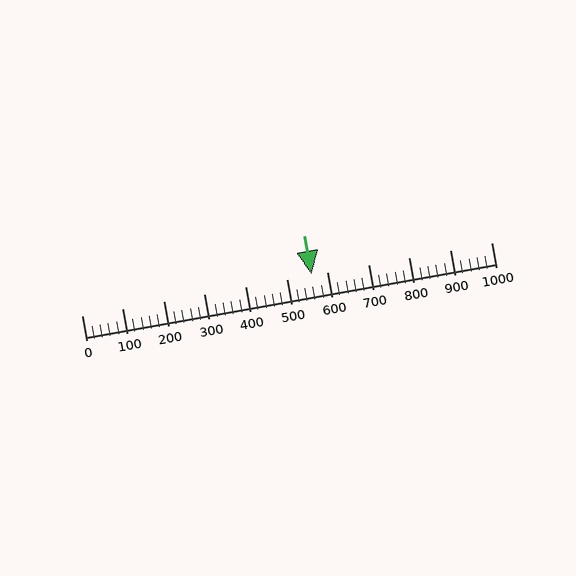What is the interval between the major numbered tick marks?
The major tick marks are spaced 100 units apart.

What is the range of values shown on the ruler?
The ruler shows values from 0 to 1000.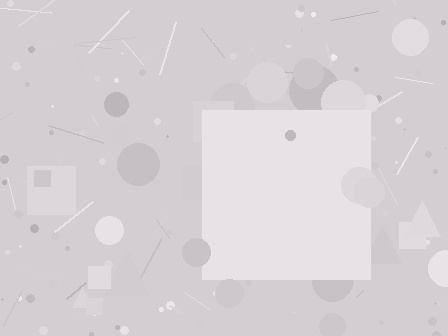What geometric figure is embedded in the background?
A square is embedded in the background.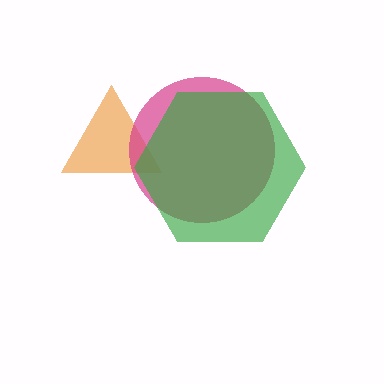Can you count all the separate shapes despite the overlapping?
Yes, there are 3 separate shapes.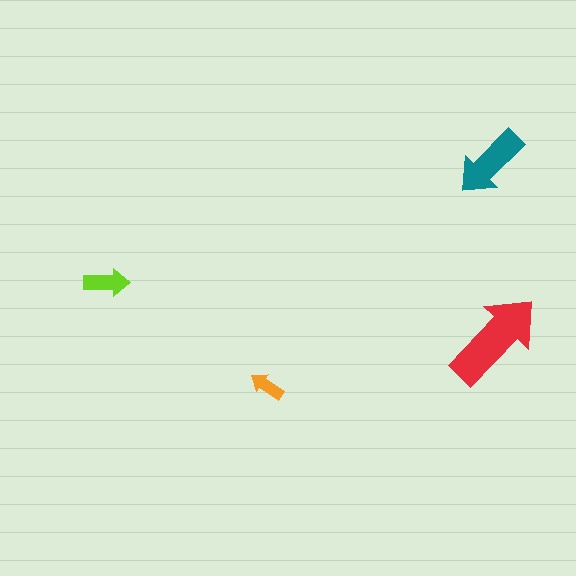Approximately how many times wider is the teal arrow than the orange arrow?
About 2 times wider.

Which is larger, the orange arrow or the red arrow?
The red one.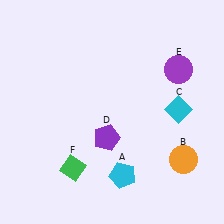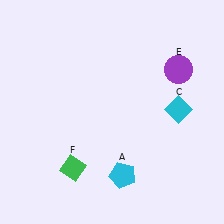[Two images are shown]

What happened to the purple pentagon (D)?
The purple pentagon (D) was removed in Image 2. It was in the bottom-left area of Image 1.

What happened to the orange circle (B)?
The orange circle (B) was removed in Image 2. It was in the bottom-right area of Image 1.